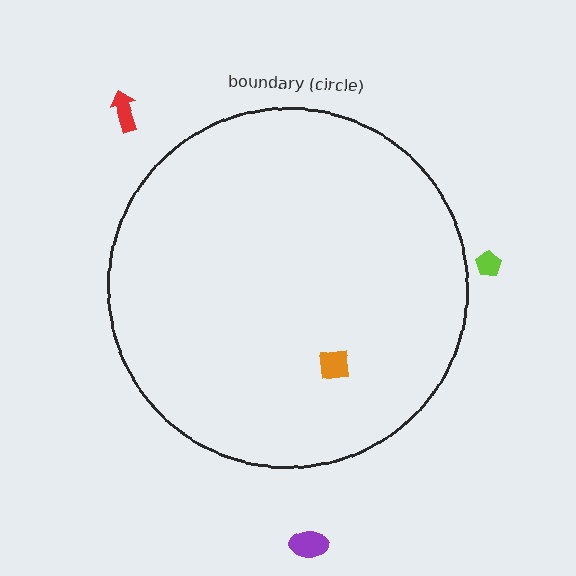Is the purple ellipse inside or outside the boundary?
Outside.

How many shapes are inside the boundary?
1 inside, 3 outside.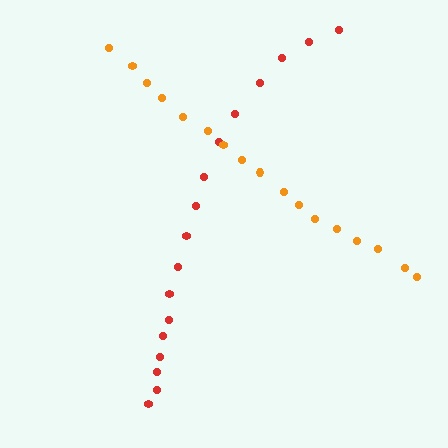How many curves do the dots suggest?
There are 2 distinct paths.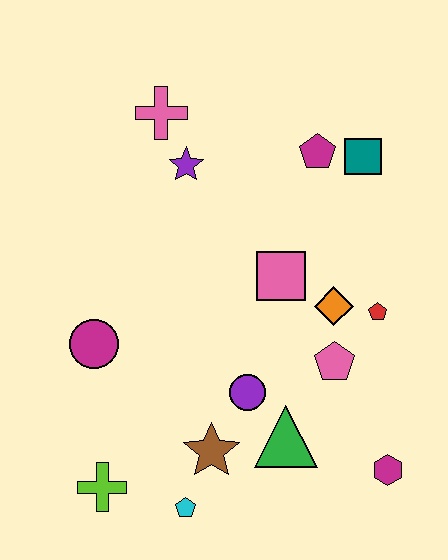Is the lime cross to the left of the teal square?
Yes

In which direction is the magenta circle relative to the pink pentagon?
The magenta circle is to the left of the pink pentagon.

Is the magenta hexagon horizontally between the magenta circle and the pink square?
No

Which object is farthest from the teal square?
The lime cross is farthest from the teal square.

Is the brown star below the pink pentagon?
Yes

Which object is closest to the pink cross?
The purple star is closest to the pink cross.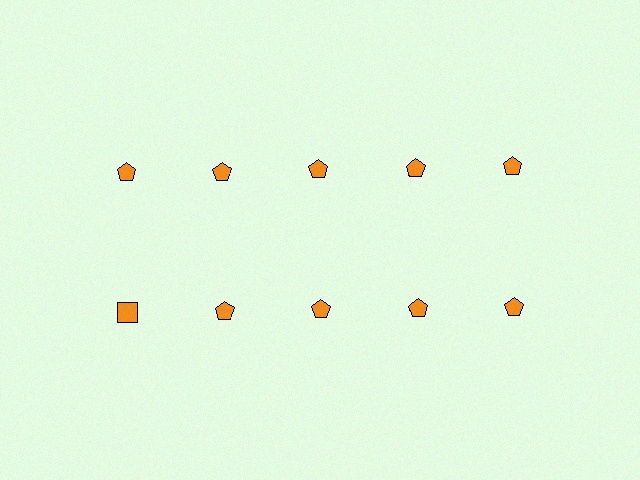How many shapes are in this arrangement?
There are 10 shapes arranged in a grid pattern.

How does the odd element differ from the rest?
It has a different shape: square instead of pentagon.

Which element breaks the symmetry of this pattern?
The orange square in the second row, leftmost column breaks the symmetry. All other shapes are orange pentagons.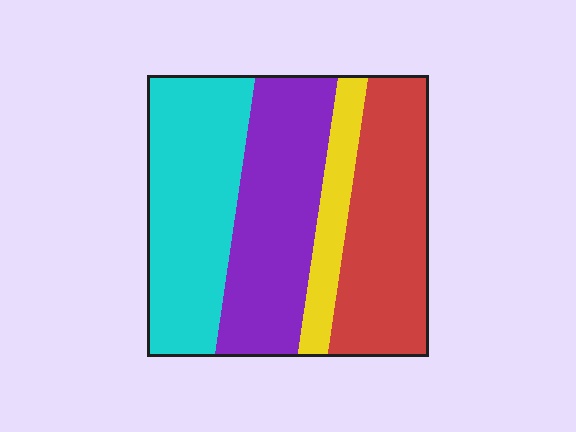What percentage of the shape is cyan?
Cyan covers about 30% of the shape.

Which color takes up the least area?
Yellow, at roughly 10%.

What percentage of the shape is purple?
Purple takes up between a quarter and a half of the shape.